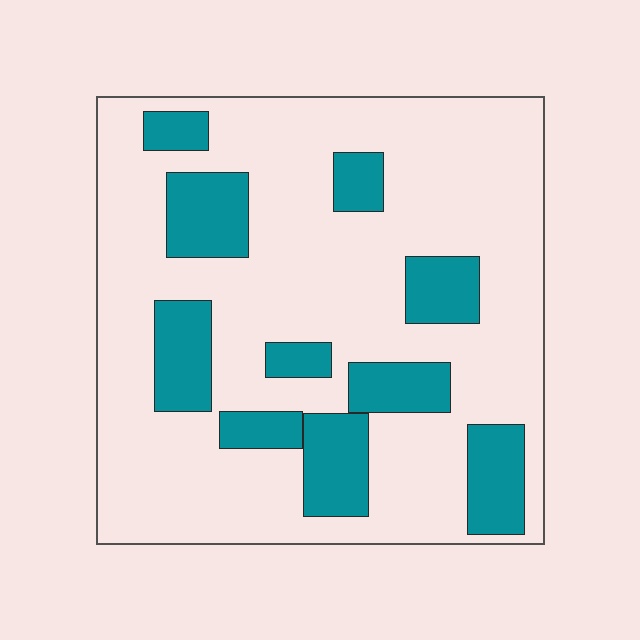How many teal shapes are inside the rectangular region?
10.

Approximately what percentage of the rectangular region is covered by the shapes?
Approximately 25%.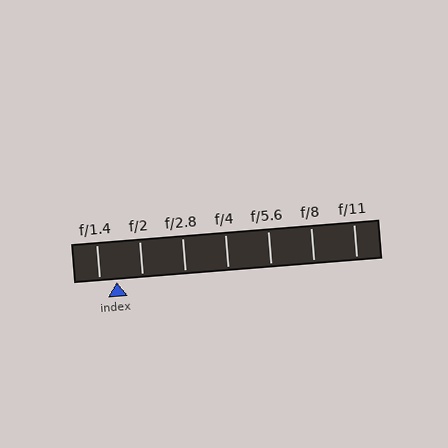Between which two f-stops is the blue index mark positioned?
The index mark is between f/1.4 and f/2.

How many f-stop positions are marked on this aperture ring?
There are 7 f-stop positions marked.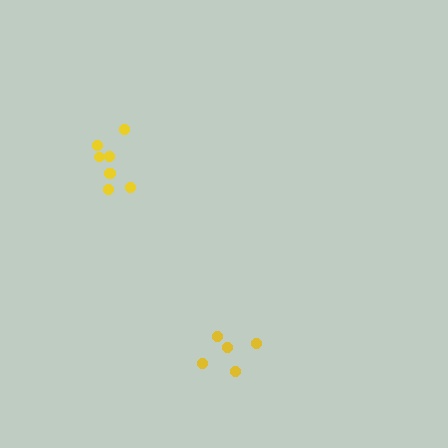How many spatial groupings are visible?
There are 2 spatial groupings.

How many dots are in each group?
Group 1: 5 dots, Group 2: 8 dots (13 total).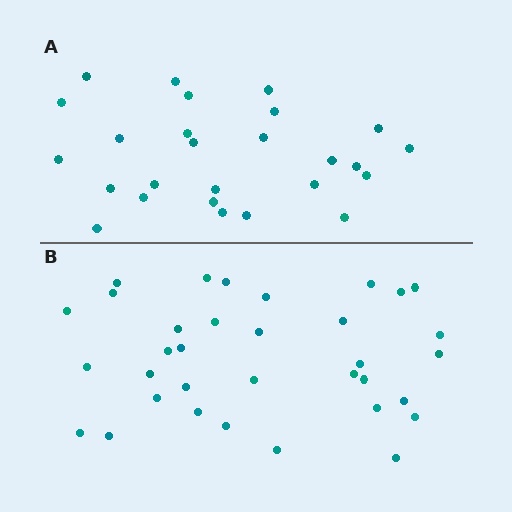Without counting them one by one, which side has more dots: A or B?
Region B (the bottom region) has more dots.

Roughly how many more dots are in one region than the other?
Region B has roughly 8 or so more dots than region A.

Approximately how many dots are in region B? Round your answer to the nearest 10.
About 30 dots. (The exact count is 34, which rounds to 30.)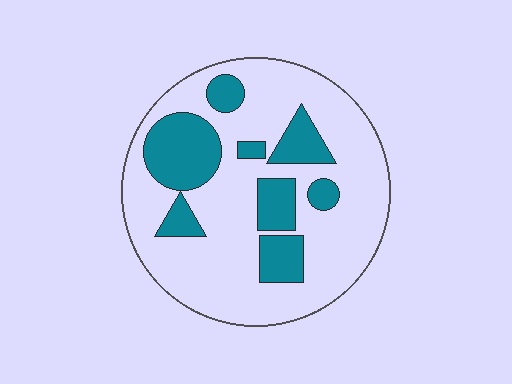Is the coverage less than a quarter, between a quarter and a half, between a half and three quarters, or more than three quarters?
Between a quarter and a half.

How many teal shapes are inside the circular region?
8.